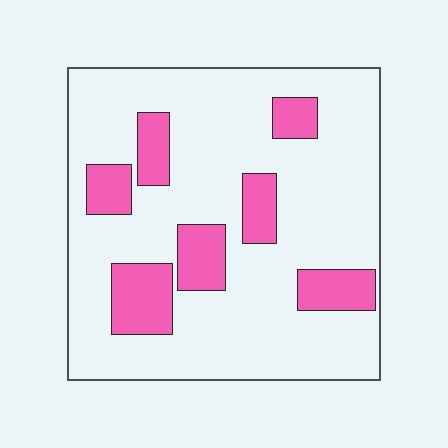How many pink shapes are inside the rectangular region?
7.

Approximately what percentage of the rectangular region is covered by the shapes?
Approximately 20%.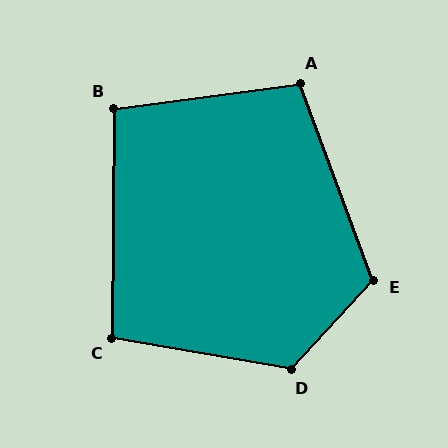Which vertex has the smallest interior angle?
B, at approximately 98 degrees.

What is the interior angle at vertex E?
Approximately 117 degrees (obtuse).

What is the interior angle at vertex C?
Approximately 99 degrees (obtuse).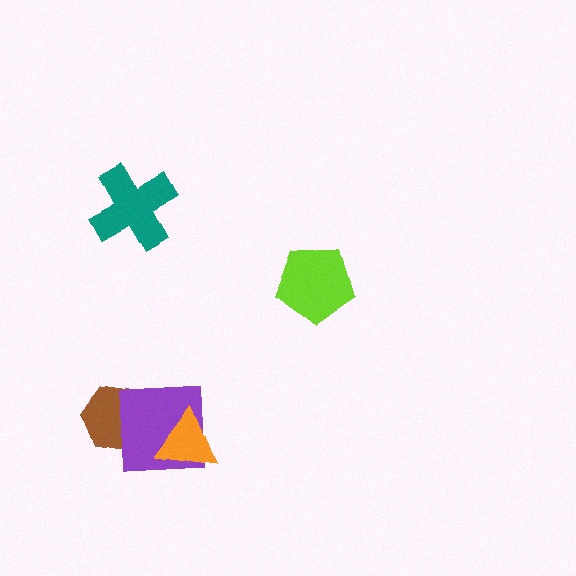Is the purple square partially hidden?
Yes, it is partially covered by another shape.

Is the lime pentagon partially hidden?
No, no other shape covers it.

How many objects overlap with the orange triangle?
1 object overlaps with the orange triangle.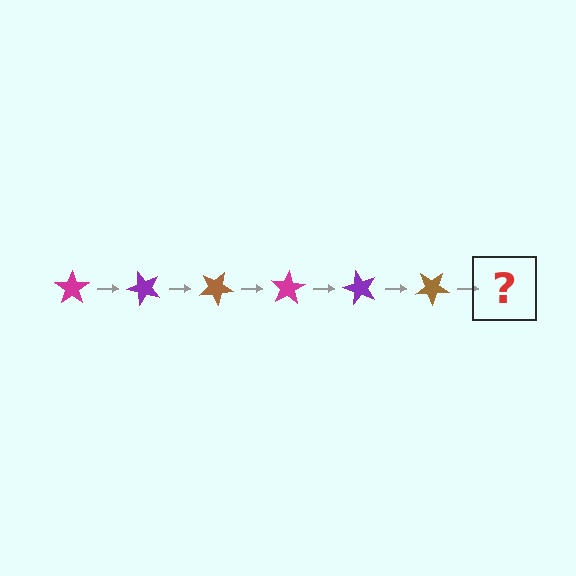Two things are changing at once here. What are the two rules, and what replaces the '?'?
The two rules are that it rotates 50 degrees each step and the color cycles through magenta, purple, and brown. The '?' should be a magenta star, rotated 300 degrees from the start.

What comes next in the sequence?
The next element should be a magenta star, rotated 300 degrees from the start.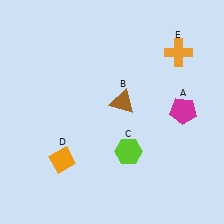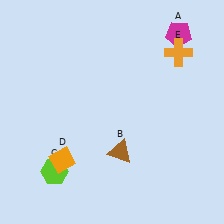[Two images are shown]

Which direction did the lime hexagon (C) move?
The lime hexagon (C) moved left.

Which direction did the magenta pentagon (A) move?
The magenta pentagon (A) moved up.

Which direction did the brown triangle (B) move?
The brown triangle (B) moved down.